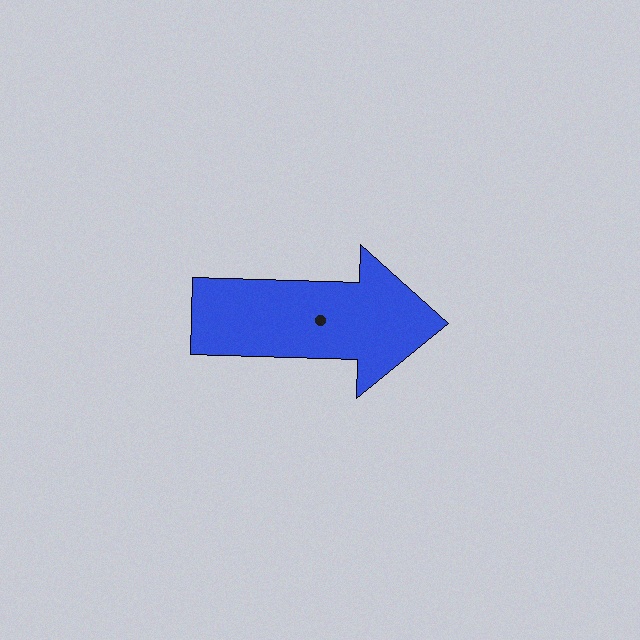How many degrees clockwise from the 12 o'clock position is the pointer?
Approximately 92 degrees.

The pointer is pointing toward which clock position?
Roughly 3 o'clock.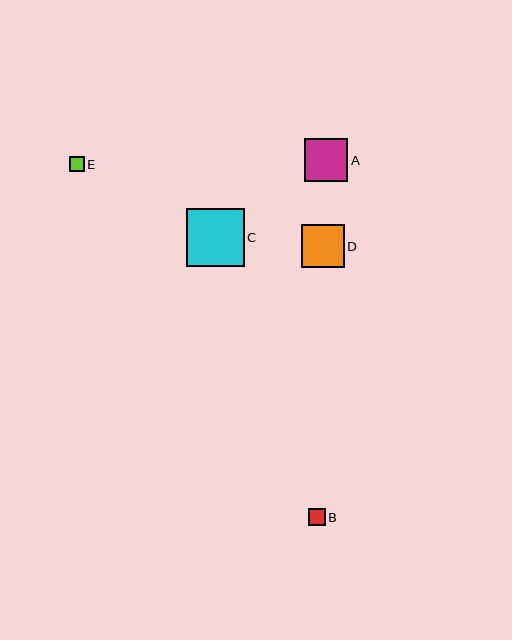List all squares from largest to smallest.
From largest to smallest: C, A, D, B, E.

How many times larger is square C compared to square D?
Square C is approximately 1.4 times the size of square D.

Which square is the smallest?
Square E is the smallest with a size of approximately 15 pixels.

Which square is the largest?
Square C is the largest with a size of approximately 58 pixels.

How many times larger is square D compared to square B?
Square D is approximately 2.5 times the size of square B.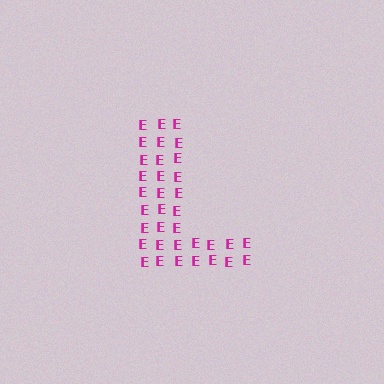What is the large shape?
The large shape is the letter L.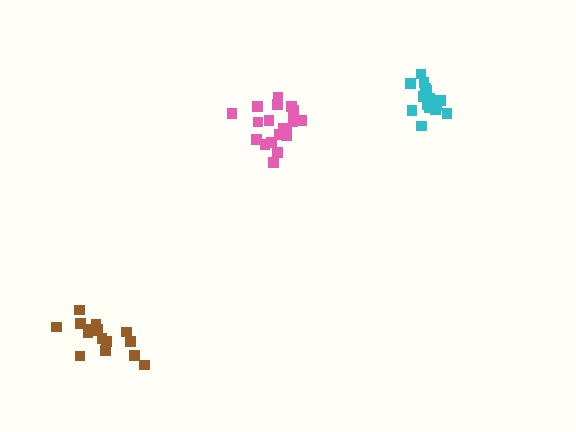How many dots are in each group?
Group 1: 19 dots, Group 2: 16 dots, Group 3: 16 dots (51 total).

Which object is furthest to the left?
The brown cluster is leftmost.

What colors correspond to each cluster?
The clusters are colored: pink, cyan, brown.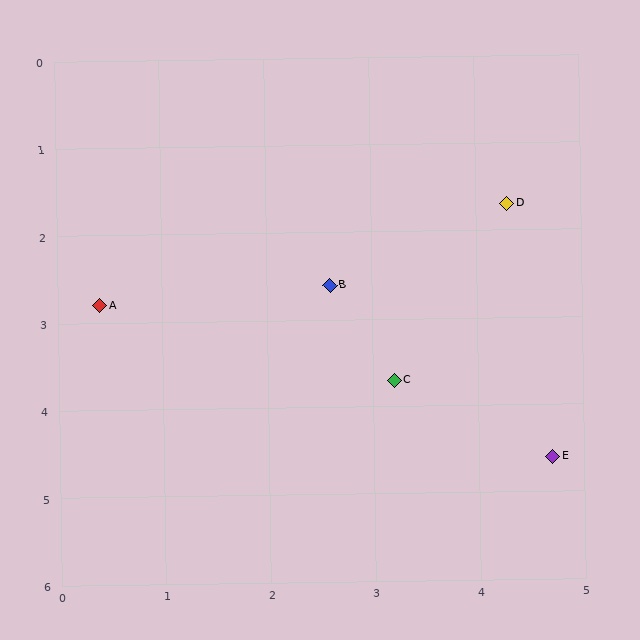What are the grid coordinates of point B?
Point B is at approximately (2.6, 2.6).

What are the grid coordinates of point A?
Point A is at approximately (0.4, 2.8).